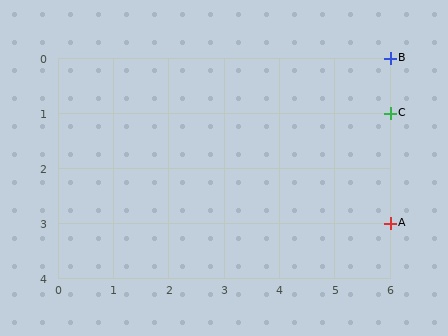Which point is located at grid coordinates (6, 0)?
Point B is at (6, 0).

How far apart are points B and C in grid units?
Points B and C are 1 row apart.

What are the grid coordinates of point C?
Point C is at grid coordinates (6, 1).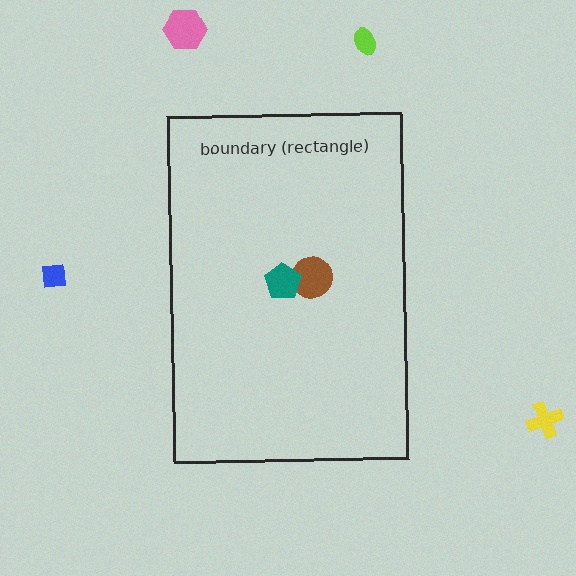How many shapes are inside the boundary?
2 inside, 4 outside.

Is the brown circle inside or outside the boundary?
Inside.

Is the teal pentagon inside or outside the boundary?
Inside.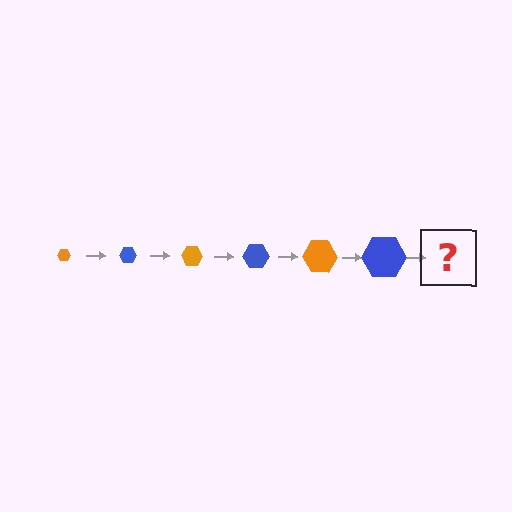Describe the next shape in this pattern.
It should be an orange hexagon, larger than the previous one.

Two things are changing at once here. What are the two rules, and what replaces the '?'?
The two rules are that the hexagon grows larger each step and the color cycles through orange and blue. The '?' should be an orange hexagon, larger than the previous one.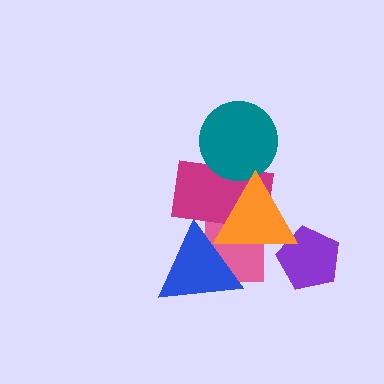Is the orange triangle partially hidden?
Yes, it is partially covered by another shape.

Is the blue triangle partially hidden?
No, no other shape covers it.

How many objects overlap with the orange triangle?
4 objects overlap with the orange triangle.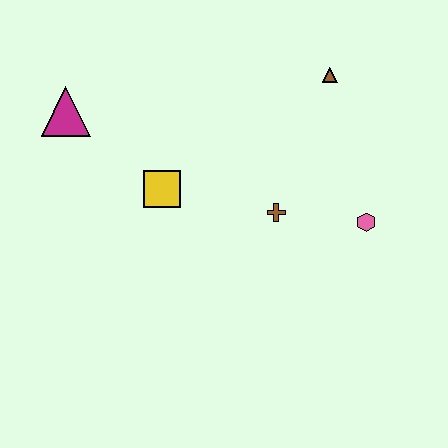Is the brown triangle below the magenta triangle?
No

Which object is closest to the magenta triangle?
The yellow square is closest to the magenta triangle.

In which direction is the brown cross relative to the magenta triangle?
The brown cross is to the right of the magenta triangle.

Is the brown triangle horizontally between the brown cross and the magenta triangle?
No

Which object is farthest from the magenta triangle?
The pink hexagon is farthest from the magenta triangle.